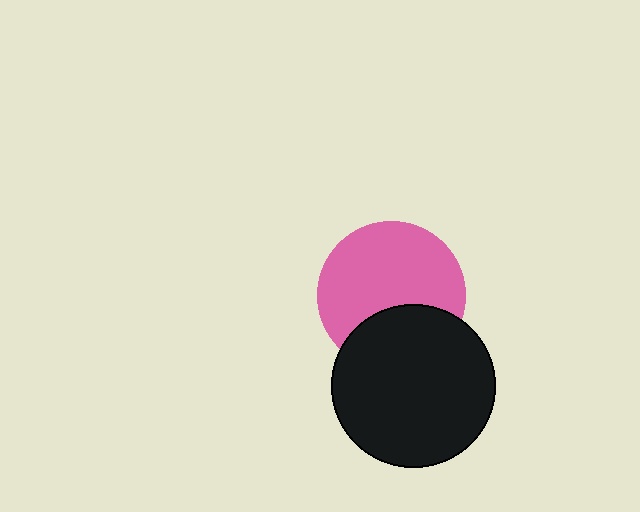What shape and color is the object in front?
The object in front is a black circle.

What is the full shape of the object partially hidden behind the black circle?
The partially hidden object is a pink circle.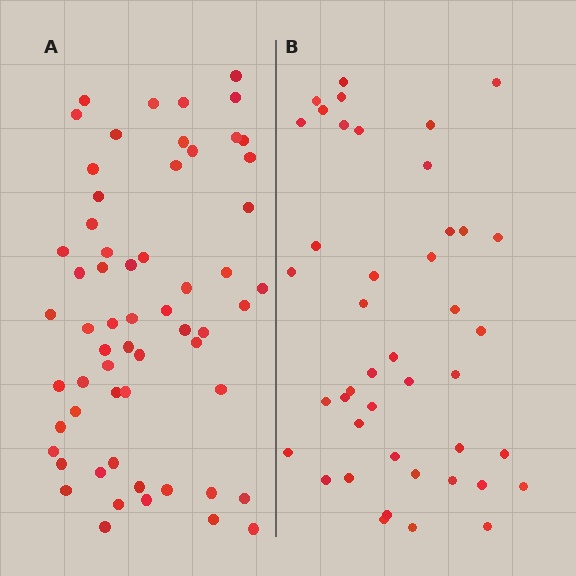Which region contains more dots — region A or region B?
Region A (the left region) has more dots.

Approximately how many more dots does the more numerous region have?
Region A has approximately 15 more dots than region B.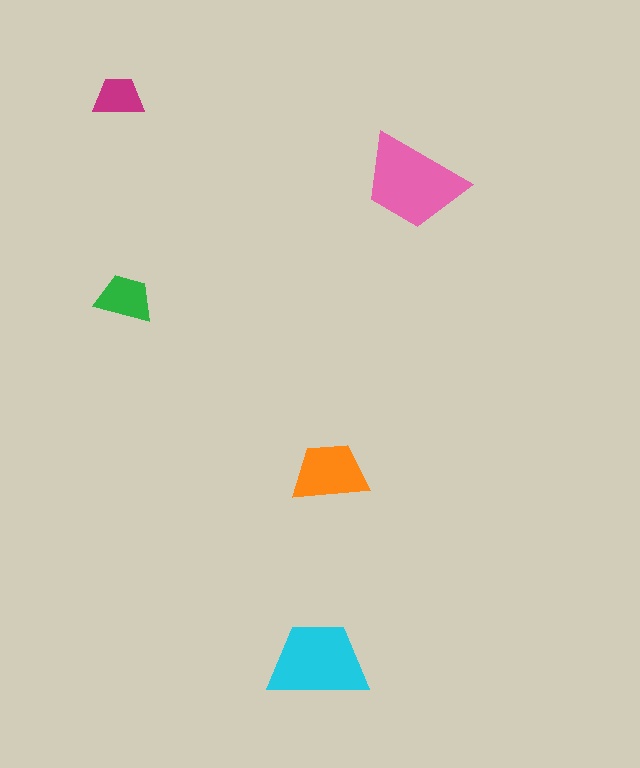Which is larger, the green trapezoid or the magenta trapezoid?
The green one.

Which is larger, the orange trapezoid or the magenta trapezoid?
The orange one.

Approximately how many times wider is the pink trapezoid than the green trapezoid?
About 2 times wider.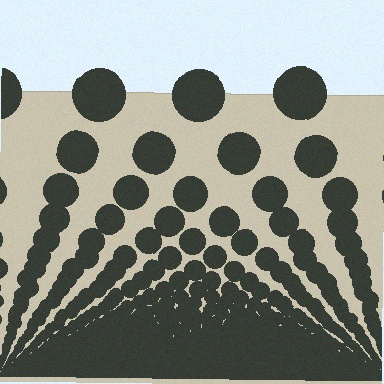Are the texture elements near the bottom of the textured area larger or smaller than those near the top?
Smaller. The gradient is inverted — elements near the bottom are smaller and denser.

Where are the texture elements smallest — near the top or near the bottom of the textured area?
Near the bottom.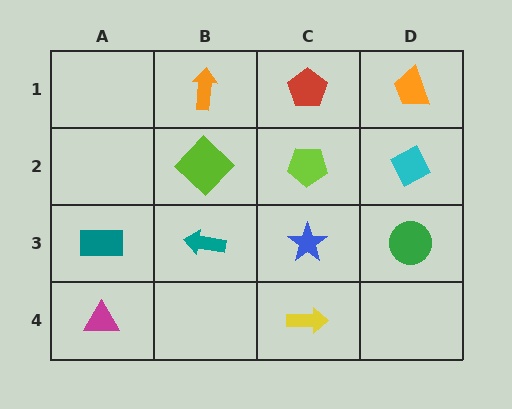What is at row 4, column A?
A magenta triangle.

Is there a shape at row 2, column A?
No, that cell is empty.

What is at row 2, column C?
A lime pentagon.